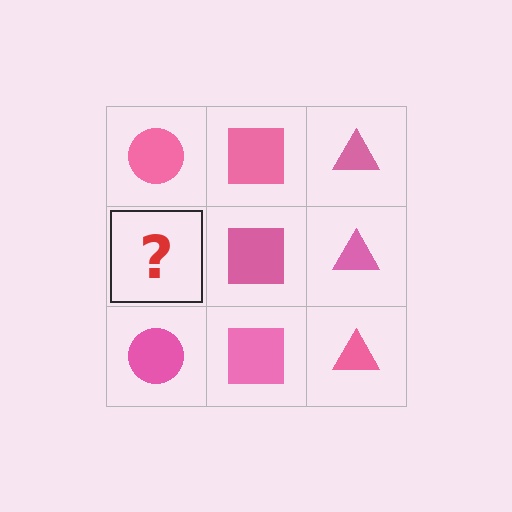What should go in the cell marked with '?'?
The missing cell should contain a pink circle.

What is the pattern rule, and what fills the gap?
The rule is that each column has a consistent shape. The gap should be filled with a pink circle.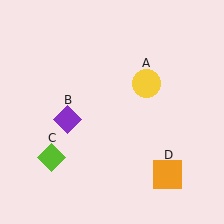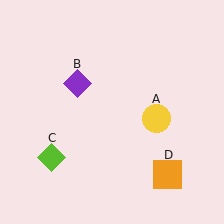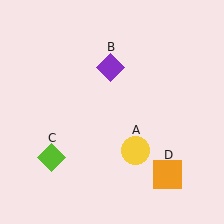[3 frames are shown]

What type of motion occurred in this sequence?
The yellow circle (object A), purple diamond (object B) rotated clockwise around the center of the scene.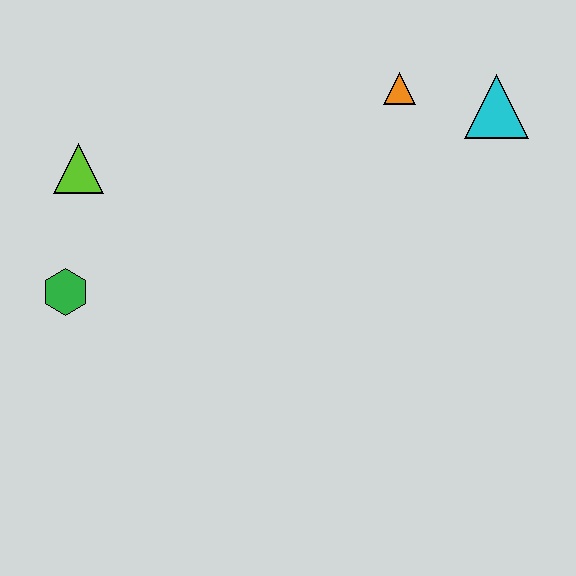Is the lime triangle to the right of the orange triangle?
No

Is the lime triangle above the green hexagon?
Yes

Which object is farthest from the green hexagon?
The cyan triangle is farthest from the green hexagon.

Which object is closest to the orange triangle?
The cyan triangle is closest to the orange triangle.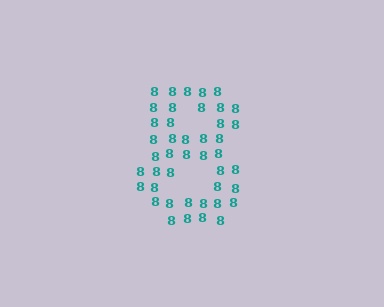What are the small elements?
The small elements are digit 8's.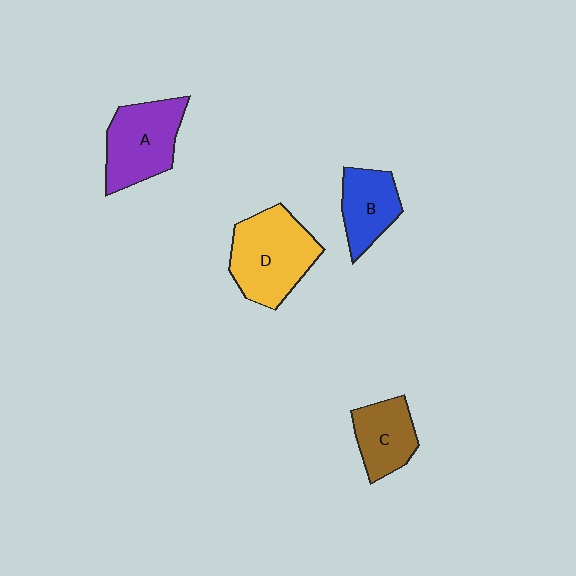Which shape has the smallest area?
Shape C (brown).